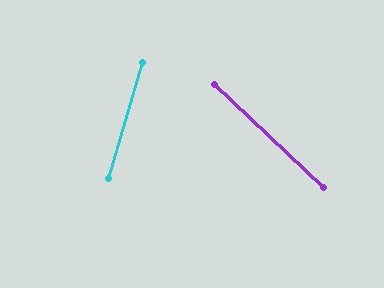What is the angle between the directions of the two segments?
Approximately 63 degrees.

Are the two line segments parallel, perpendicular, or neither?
Neither parallel nor perpendicular — they differ by about 63°.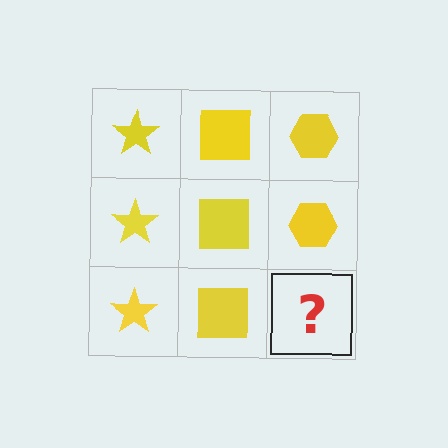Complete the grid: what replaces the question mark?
The question mark should be replaced with a yellow hexagon.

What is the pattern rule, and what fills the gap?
The rule is that each column has a consistent shape. The gap should be filled with a yellow hexagon.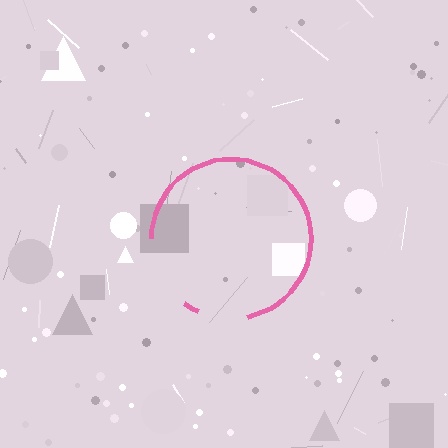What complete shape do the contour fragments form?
The contour fragments form a circle.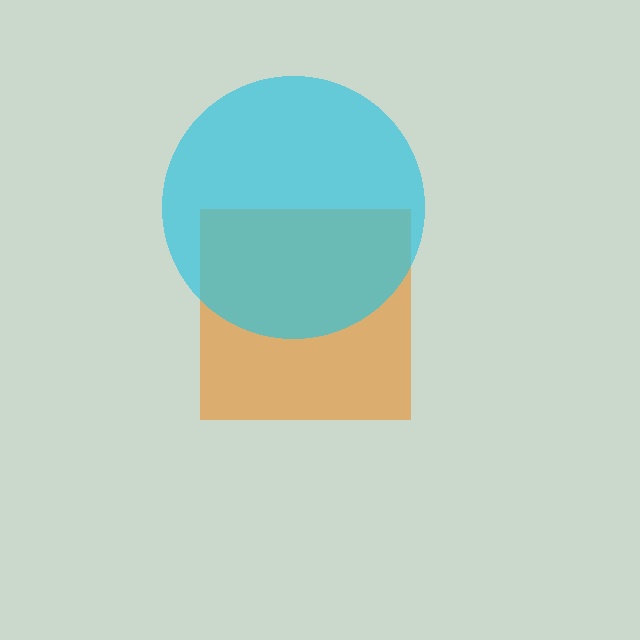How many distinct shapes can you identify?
There are 2 distinct shapes: an orange square, a cyan circle.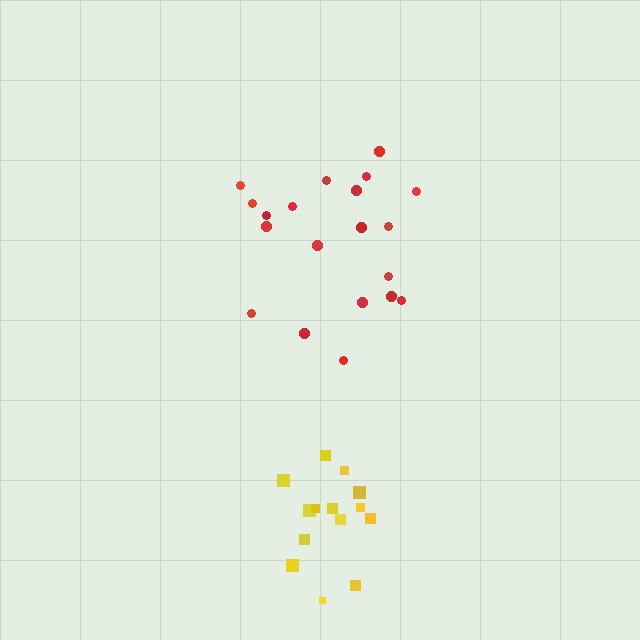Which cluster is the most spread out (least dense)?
Red.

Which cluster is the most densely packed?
Yellow.